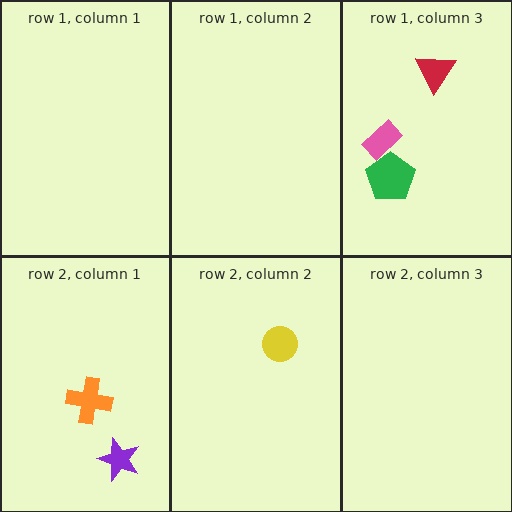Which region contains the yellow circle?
The row 2, column 2 region.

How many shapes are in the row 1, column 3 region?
3.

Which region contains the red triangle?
The row 1, column 3 region.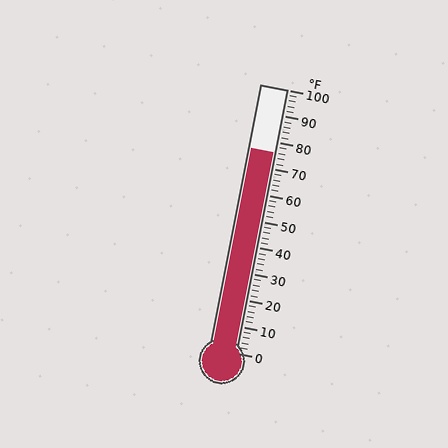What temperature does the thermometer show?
The thermometer shows approximately 76°F.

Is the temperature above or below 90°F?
The temperature is below 90°F.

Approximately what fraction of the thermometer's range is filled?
The thermometer is filled to approximately 75% of its range.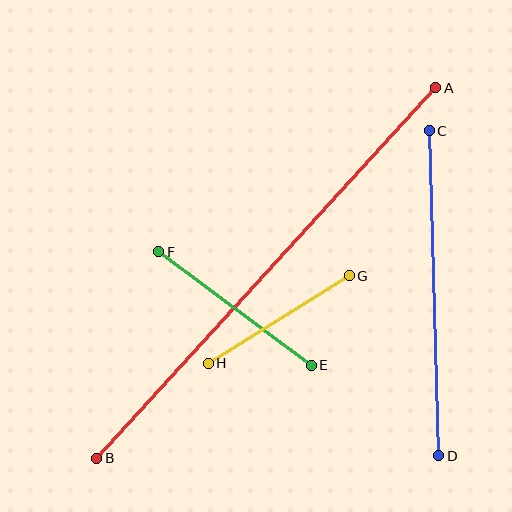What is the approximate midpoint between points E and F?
The midpoint is at approximately (235, 308) pixels.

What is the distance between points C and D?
The distance is approximately 325 pixels.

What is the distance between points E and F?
The distance is approximately 190 pixels.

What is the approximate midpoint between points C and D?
The midpoint is at approximately (434, 293) pixels.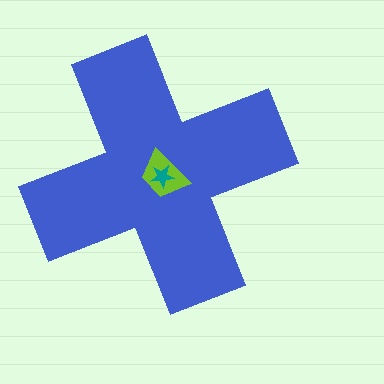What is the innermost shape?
The teal star.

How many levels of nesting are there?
3.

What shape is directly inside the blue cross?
The lime trapezoid.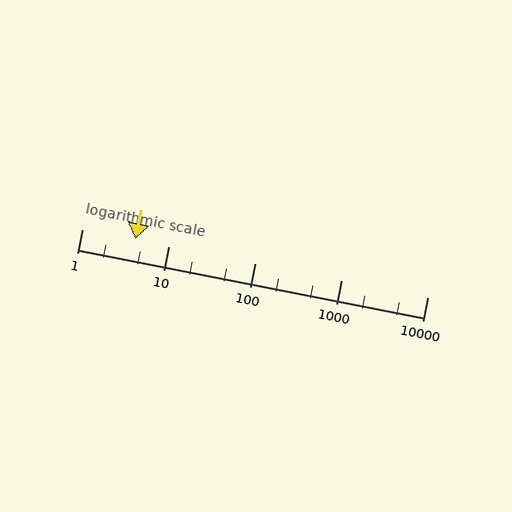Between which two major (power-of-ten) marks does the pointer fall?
The pointer is between 1 and 10.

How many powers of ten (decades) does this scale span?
The scale spans 4 decades, from 1 to 10000.